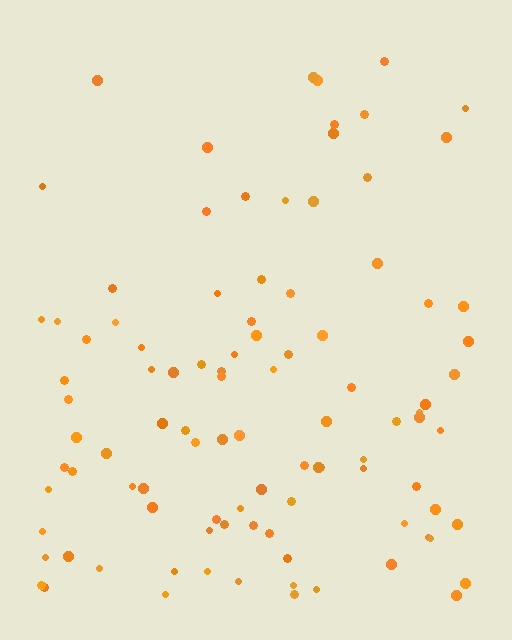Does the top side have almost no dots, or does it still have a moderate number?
Still a moderate number, just noticeably fewer than the bottom.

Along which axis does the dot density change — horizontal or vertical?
Vertical.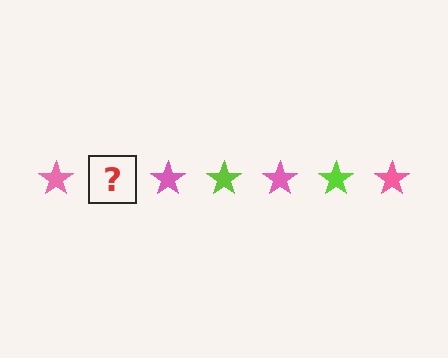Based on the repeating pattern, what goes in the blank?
The blank should be a lime star.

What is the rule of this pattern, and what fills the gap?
The rule is that the pattern cycles through pink, lime stars. The gap should be filled with a lime star.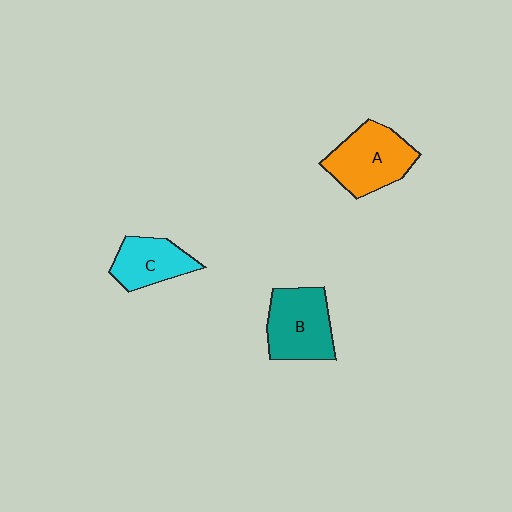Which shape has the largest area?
Shape A (orange).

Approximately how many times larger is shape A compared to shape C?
Approximately 1.4 times.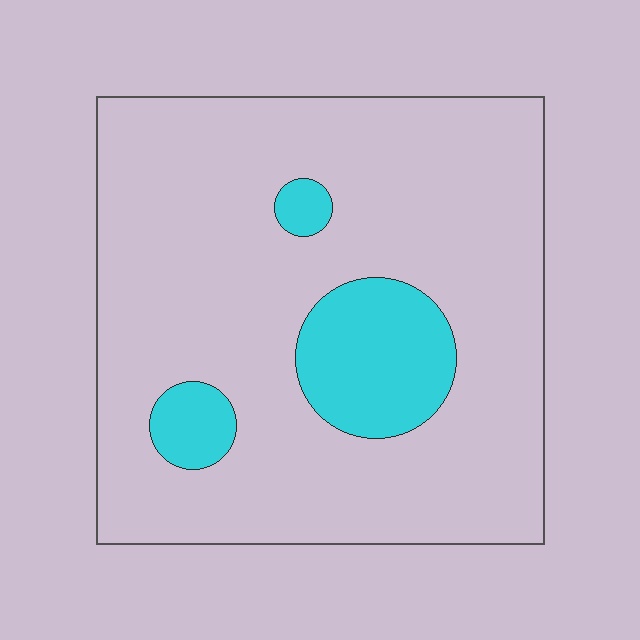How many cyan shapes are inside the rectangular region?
3.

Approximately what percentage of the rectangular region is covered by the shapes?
Approximately 15%.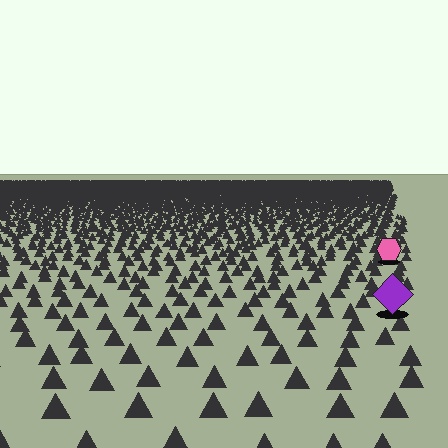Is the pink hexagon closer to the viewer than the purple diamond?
No. The purple diamond is closer — you can tell from the texture gradient: the ground texture is coarser near it.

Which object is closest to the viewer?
The purple diamond is closest. The texture marks near it are larger and more spread out.